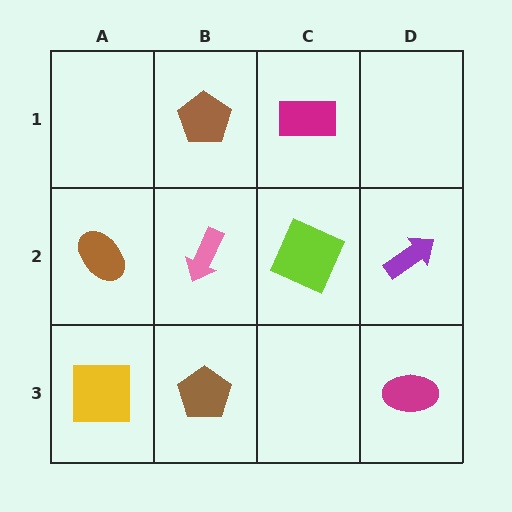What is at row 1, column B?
A brown pentagon.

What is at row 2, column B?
A pink arrow.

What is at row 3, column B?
A brown pentagon.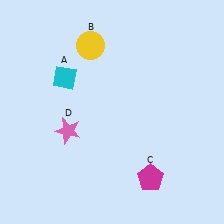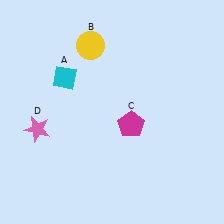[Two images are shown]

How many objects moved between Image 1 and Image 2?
2 objects moved between the two images.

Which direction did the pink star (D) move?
The pink star (D) moved left.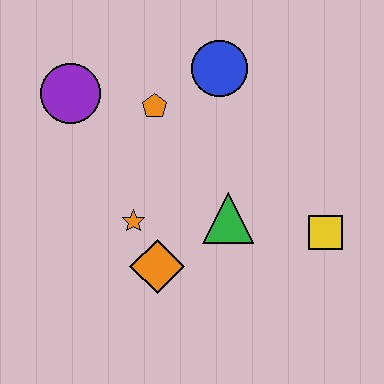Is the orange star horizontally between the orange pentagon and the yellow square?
No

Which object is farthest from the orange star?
The yellow square is farthest from the orange star.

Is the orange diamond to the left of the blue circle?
Yes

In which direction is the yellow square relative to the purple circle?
The yellow square is to the right of the purple circle.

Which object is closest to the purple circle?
The orange pentagon is closest to the purple circle.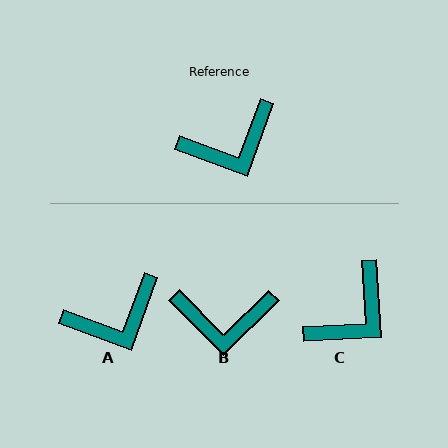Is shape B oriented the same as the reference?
No, it is off by about 25 degrees.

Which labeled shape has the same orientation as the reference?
A.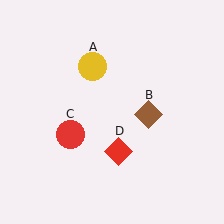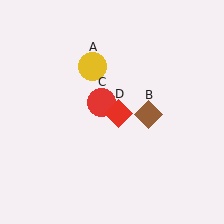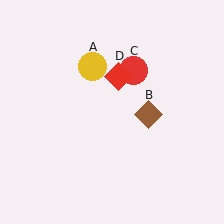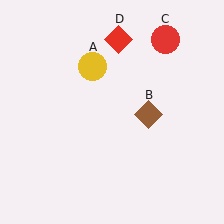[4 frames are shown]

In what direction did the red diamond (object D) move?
The red diamond (object D) moved up.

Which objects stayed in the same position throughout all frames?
Yellow circle (object A) and brown diamond (object B) remained stationary.